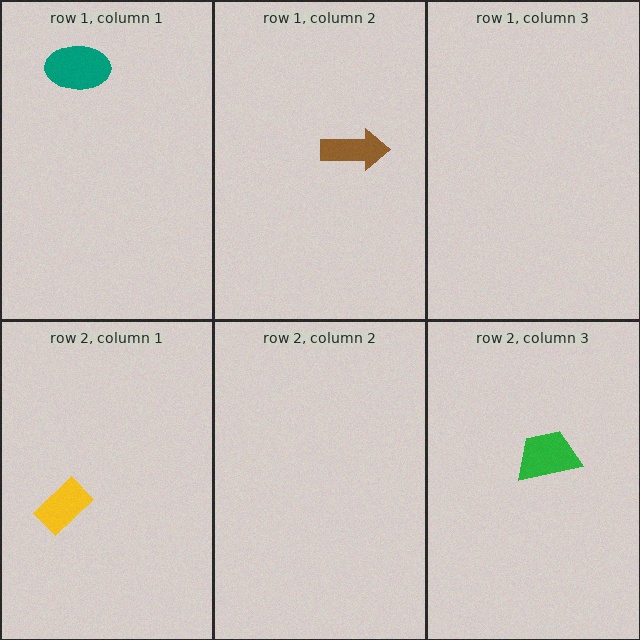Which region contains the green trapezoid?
The row 2, column 3 region.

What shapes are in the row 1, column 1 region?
The teal ellipse.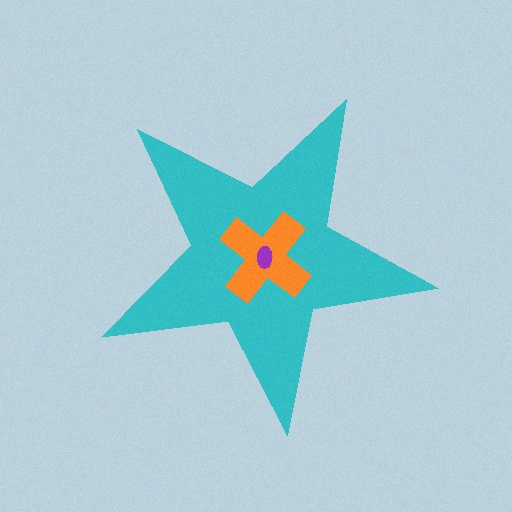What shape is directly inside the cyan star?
The orange cross.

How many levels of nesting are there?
3.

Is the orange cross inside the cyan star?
Yes.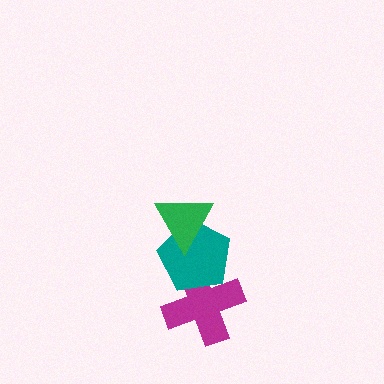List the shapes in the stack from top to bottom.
From top to bottom: the green triangle, the teal pentagon, the magenta cross.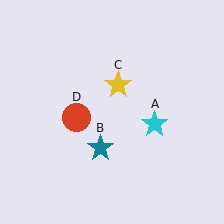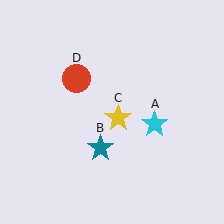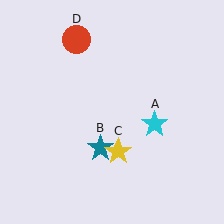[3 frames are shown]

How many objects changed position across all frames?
2 objects changed position: yellow star (object C), red circle (object D).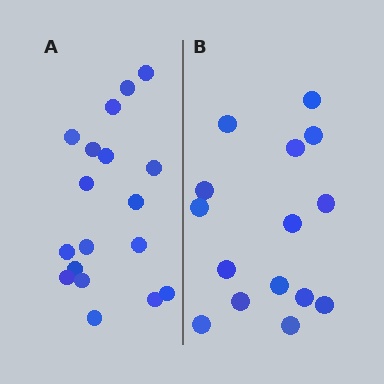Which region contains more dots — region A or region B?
Region A (the left region) has more dots.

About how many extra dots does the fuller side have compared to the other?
Region A has just a few more — roughly 2 or 3 more dots than region B.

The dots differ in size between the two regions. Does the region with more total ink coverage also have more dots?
No. Region B has more total ink coverage because its dots are larger, but region A actually contains more individual dots. Total area can be misleading — the number of items is what matters here.